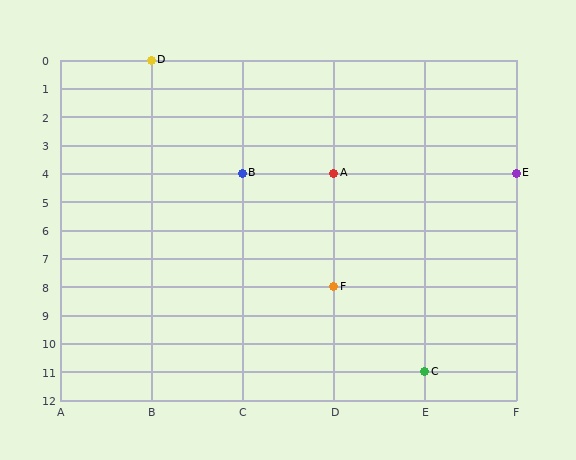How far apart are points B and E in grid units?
Points B and E are 3 columns apart.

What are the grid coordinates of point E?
Point E is at grid coordinates (F, 4).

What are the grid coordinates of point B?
Point B is at grid coordinates (C, 4).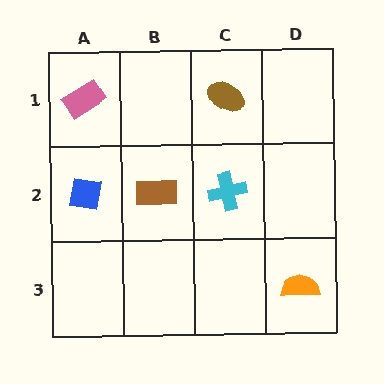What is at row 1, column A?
A pink rectangle.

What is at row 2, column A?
A blue square.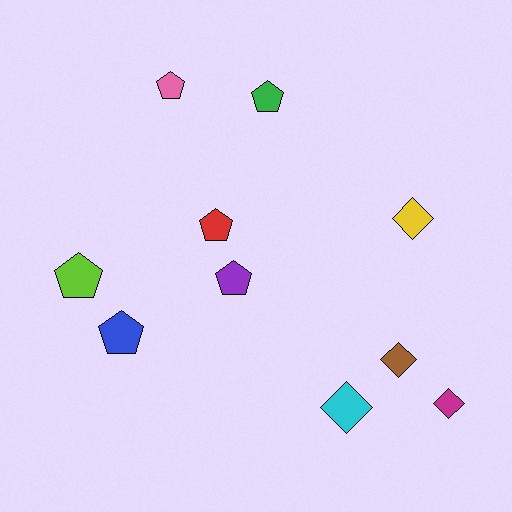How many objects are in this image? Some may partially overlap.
There are 10 objects.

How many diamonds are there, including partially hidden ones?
There are 4 diamonds.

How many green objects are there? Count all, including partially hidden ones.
There is 1 green object.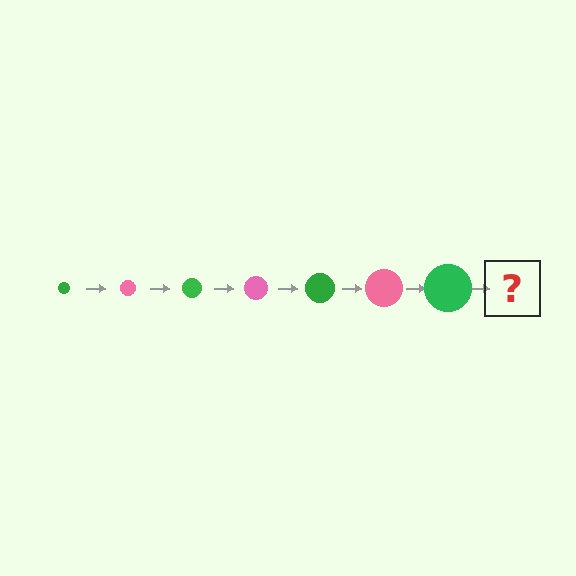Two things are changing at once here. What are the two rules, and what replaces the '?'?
The two rules are that the circle grows larger each step and the color cycles through green and pink. The '?' should be a pink circle, larger than the previous one.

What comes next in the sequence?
The next element should be a pink circle, larger than the previous one.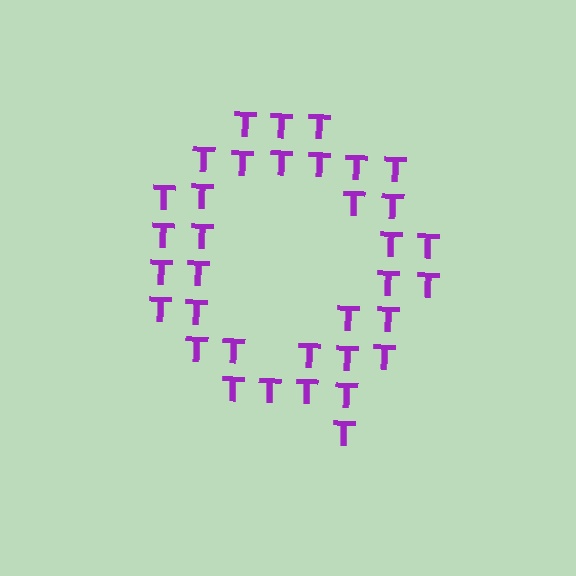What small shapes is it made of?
It is made of small letter T's.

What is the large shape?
The large shape is the letter Q.